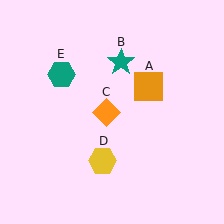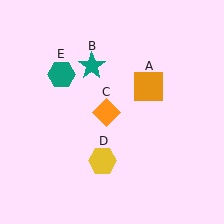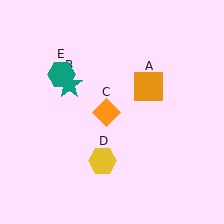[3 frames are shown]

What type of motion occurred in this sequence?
The teal star (object B) rotated counterclockwise around the center of the scene.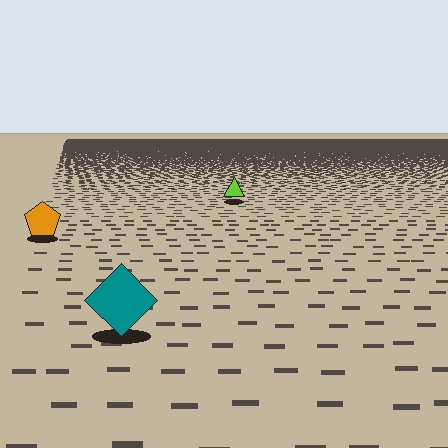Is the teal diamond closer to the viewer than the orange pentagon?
Yes. The teal diamond is closer — you can tell from the texture gradient: the ground texture is coarser near it.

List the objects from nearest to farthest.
From nearest to farthest: the teal diamond, the orange pentagon, the lime triangle.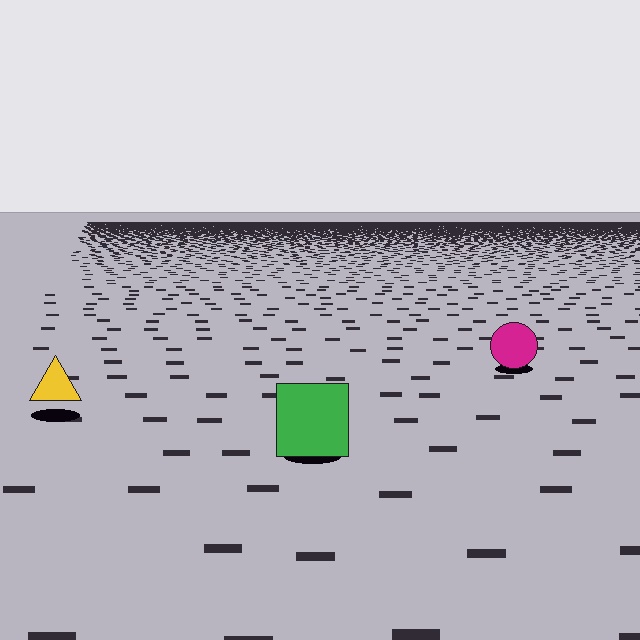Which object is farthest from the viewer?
The magenta circle is farthest from the viewer. It appears smaller and the ground texture around it is denser.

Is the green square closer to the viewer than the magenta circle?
Yes. The green square is closer — you can tell from the texture gradient: the ground texture is coarser near it.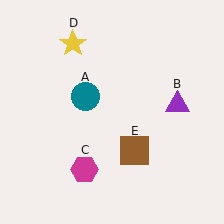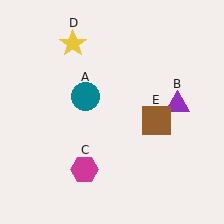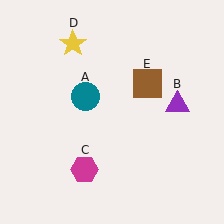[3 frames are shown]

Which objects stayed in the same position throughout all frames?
Teal circle (object A) and purple triangle (object B) and magenta hexagon (object C) and yellow star (object D) remained stationary.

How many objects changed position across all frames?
1 object changed position: brown square (object E).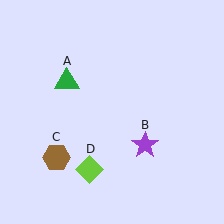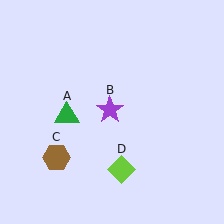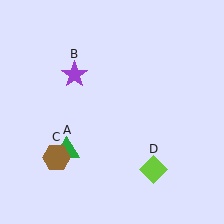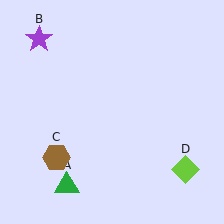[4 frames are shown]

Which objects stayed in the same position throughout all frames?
Brown hexagon (object C) remained stationary.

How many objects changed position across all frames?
3 objects changed position: green triangle (object A), purple star (object B), lime diamond (object D).